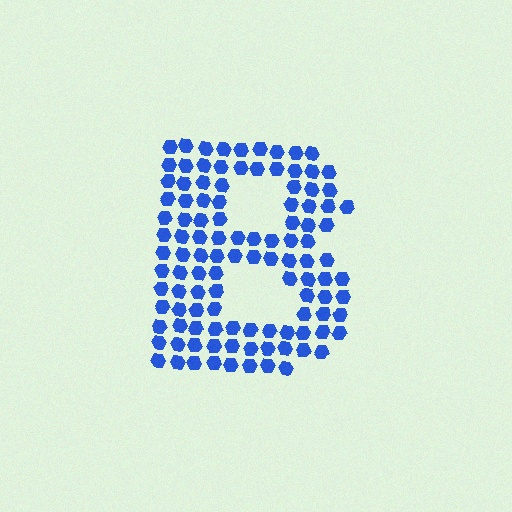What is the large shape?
The large shape is the letter B.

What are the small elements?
The small elements are hexagons.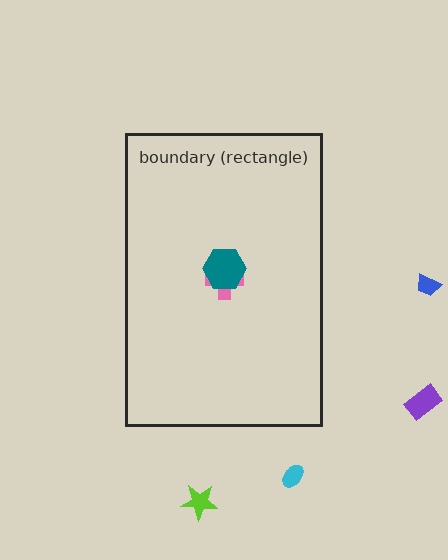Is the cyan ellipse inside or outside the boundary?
Outside.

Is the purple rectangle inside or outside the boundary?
Outside.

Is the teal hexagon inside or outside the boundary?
Inside.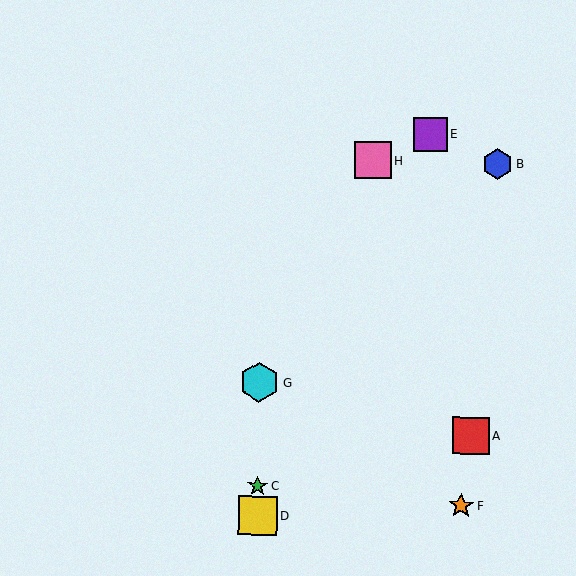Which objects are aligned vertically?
Objects C, D, G are aligned vertically.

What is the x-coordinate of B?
Object B is at x≈497.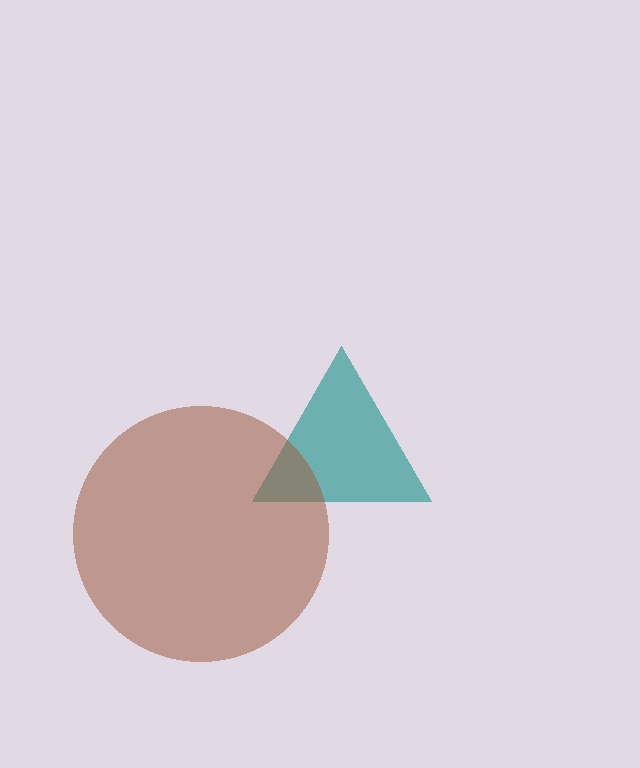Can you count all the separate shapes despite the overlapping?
Yes, there are 2 separate shapes.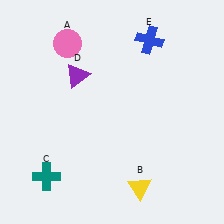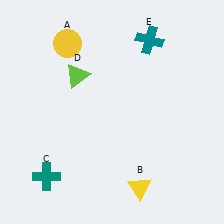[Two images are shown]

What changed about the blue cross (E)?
In Image 1, E is blue. In Image 2, it changed to teal.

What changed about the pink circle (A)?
In Image 1, A is pink. In Image 2, it changed to yellow.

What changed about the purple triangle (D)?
In Image 1, D is purple. In Image 2, it changed to lime.